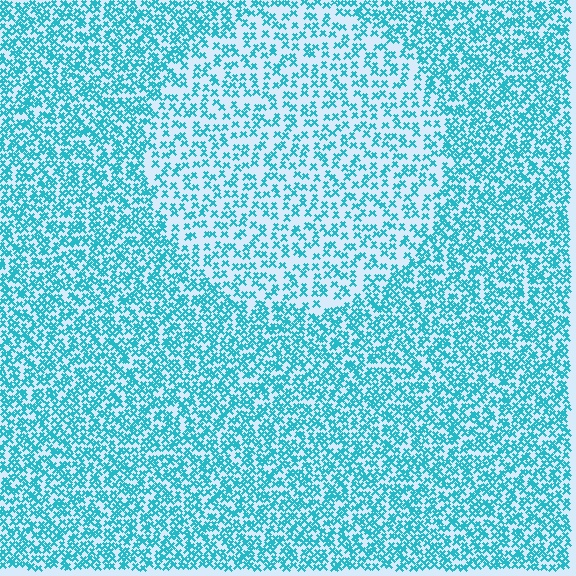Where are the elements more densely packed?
The elements are more densely packed outside the circle boundary.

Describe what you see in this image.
The image contains small cyan elements arranged at two different densities. A circle-shaped region is visible where the elements are less densely packed than the surrounding area.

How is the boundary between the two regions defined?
The boundary is defined by a change in element density (approximately 1.9x ratio). All elements are the same color, size, and shape.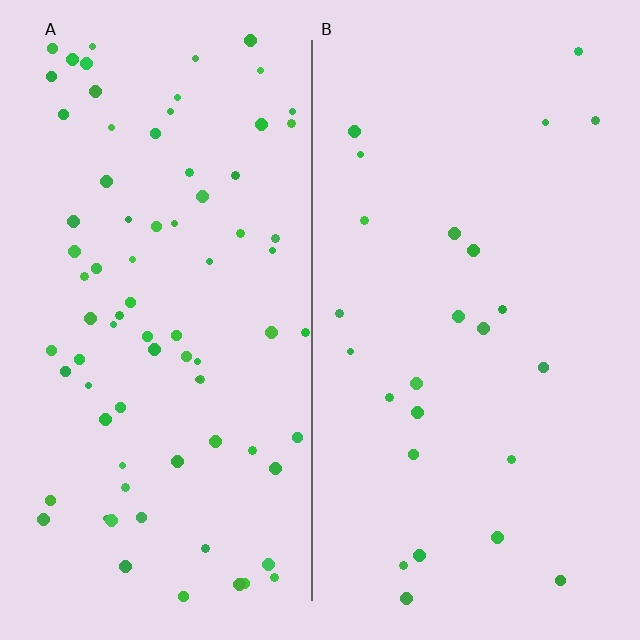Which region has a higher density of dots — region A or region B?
A (the left).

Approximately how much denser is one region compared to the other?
Approximately 3.2× — region A over region B.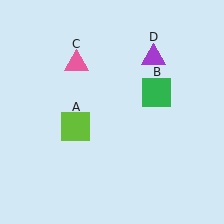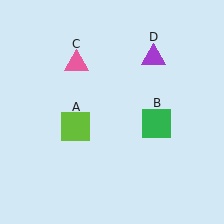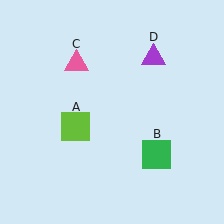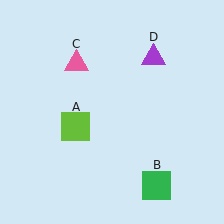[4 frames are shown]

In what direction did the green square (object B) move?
The green square (object B) moved down.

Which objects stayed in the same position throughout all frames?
Lime square (object A) and pink triangle (object C) and purple triangle (object D) remained stationary.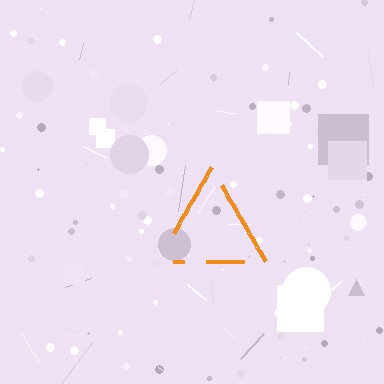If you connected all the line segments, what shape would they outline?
They would outline a triangle.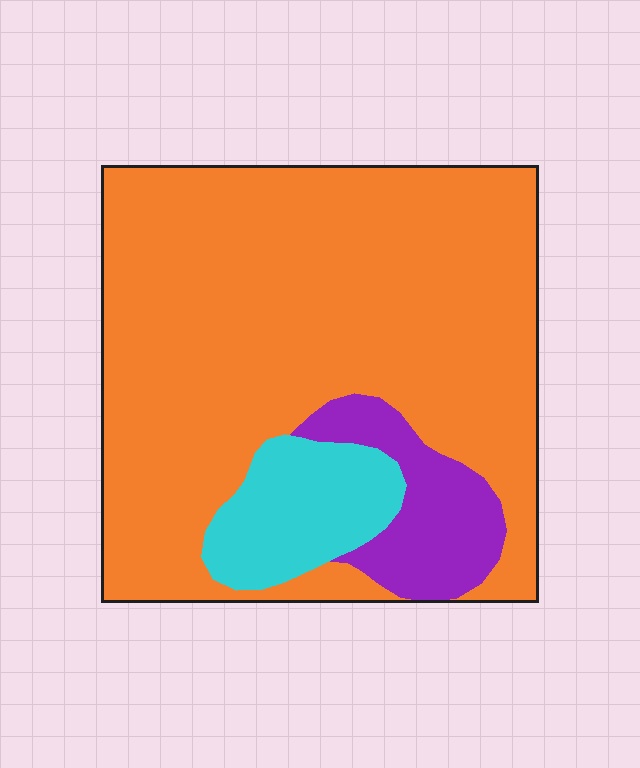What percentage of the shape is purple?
Purple covers 11% of the shape.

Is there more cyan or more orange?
Orange.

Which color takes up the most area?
Orange, at roughly 80%.